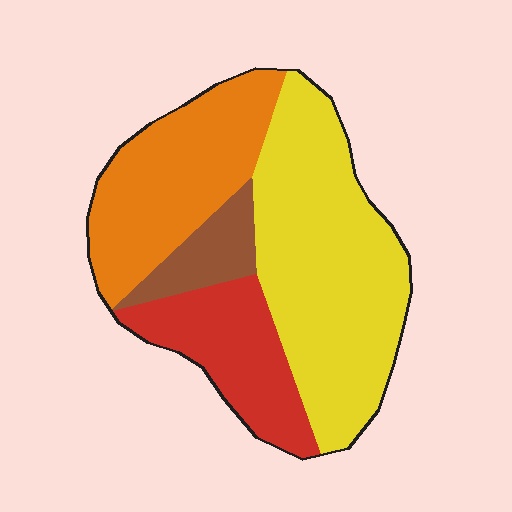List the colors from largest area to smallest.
From largest to smallest: yellow, orange, red, brown.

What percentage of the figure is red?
Red takes up less than a quarter of the figure.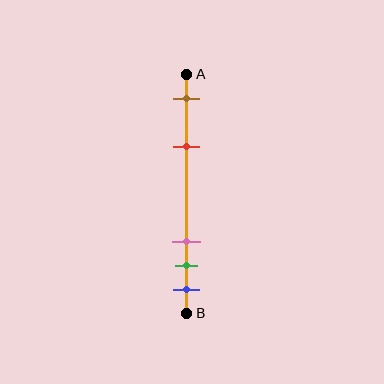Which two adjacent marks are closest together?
The green and blue marks are the closest adjacent pair.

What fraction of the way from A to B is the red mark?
The red mark is approximately 30% (0.3) of the way from A to B.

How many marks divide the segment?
There are 5 marks dividing the segment.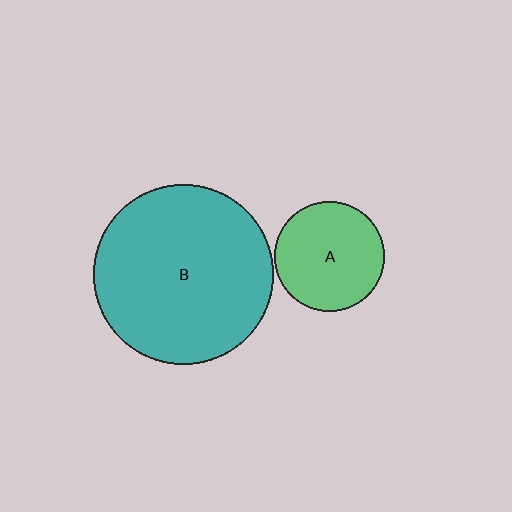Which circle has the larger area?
Circle B (teal).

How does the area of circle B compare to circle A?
Approximately 2.7 times.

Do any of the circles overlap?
No, none of the circles overlap.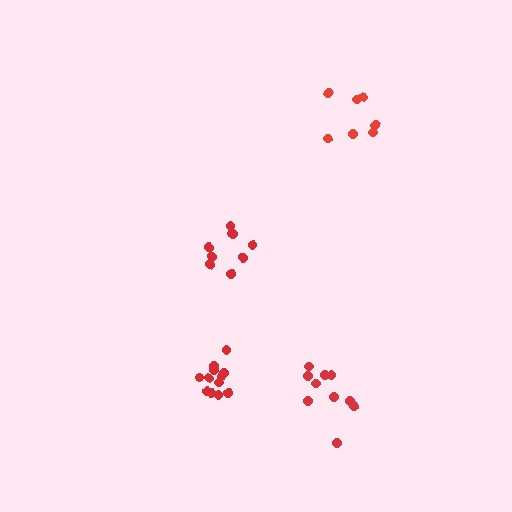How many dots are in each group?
Group 1: 10 dots, Group 2: 12 dots, Group 3: 7 dots, Group 4: 9 dots (38 total).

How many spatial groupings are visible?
There are 4 spatial groupings.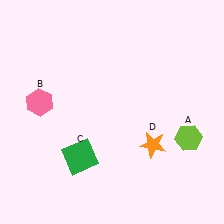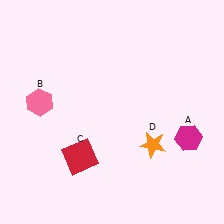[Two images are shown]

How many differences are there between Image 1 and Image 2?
There are 2 differences between the two images.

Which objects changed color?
A changed from lime to magenta. C changed from green to red.